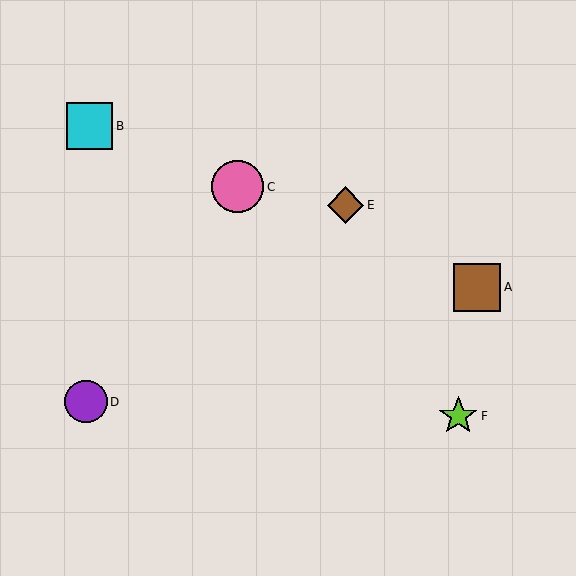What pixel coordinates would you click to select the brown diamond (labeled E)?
Click at (346, 205) to select the brown diamond E.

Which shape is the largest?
The pink circle (labeled C) is the largest.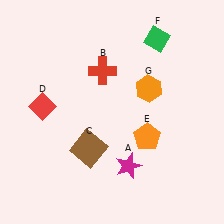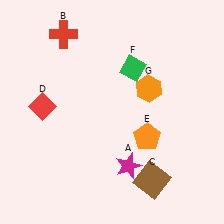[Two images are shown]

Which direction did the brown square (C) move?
The brown square (C) moved right.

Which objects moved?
The objects that moved are: the red cross (B), the brown square (C), the green diamond (F).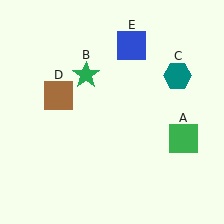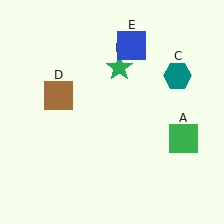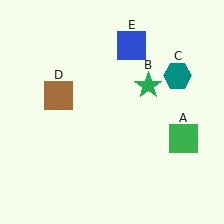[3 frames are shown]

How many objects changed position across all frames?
1 object changed position: green star (object B).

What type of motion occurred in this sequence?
The green star (object B) rotated clockwise around the center of the scene.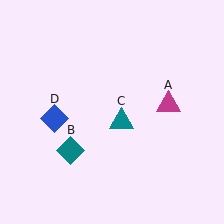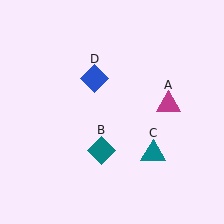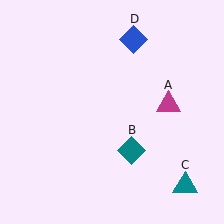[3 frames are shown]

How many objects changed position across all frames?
3 objects changed position: teal diamond (object B), teal triangle (object C), blue diamond (object D).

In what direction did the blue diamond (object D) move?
The blue diamond (object D) moved up and to the right.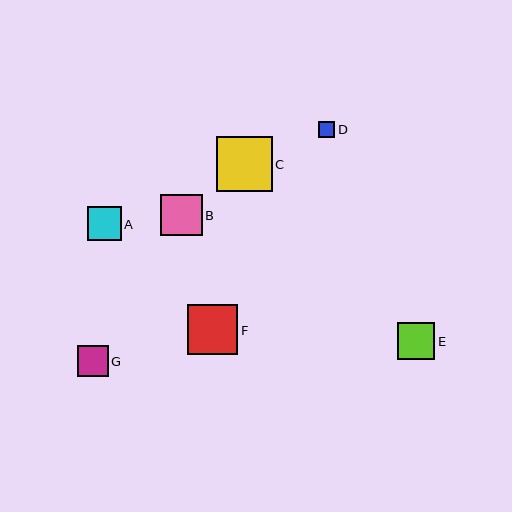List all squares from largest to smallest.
From largest to smallest: C, F, B, E, A, G, D.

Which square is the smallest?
Square D is the smallest with a size of approximately 16 pixels.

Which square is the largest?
Square C is the largest with a size of approximately 56 pixels.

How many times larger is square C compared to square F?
Square C is approximately 1.1 times the size of square F.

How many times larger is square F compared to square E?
Square F is approximately 1.3 times the size of square E.